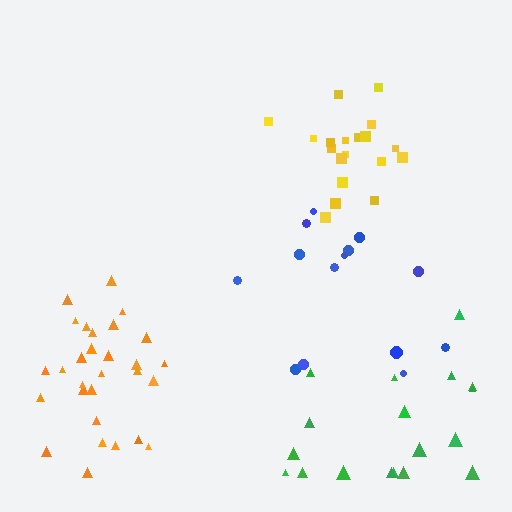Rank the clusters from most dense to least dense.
yellow, orange, green, blue.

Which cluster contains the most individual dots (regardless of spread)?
Orange (30).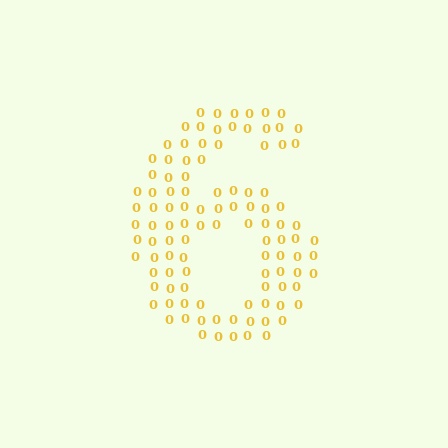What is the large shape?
The large shape is the digit 6.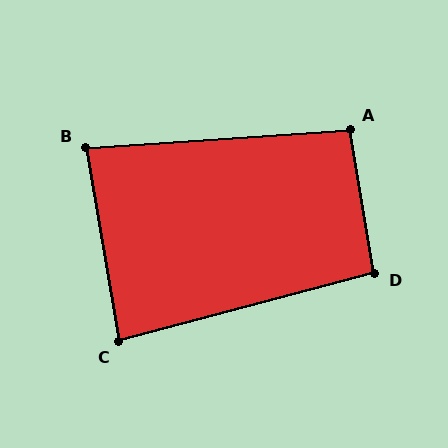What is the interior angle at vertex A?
Approximately 95 degrees (obtuse).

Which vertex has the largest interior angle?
D, at approximately 96 degrees.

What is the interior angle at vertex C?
Approximately 85 degrees (acute).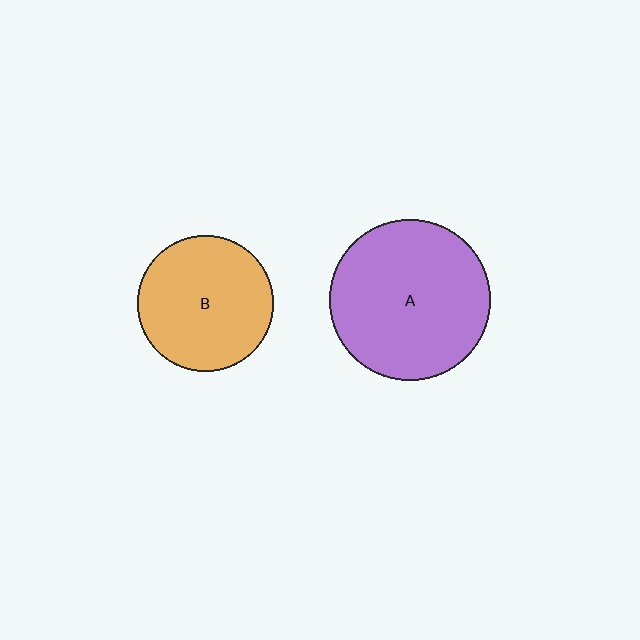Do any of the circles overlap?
No, none of the circles overlap.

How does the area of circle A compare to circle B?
Approximately 1.4 times.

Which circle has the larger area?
Circle A (purple).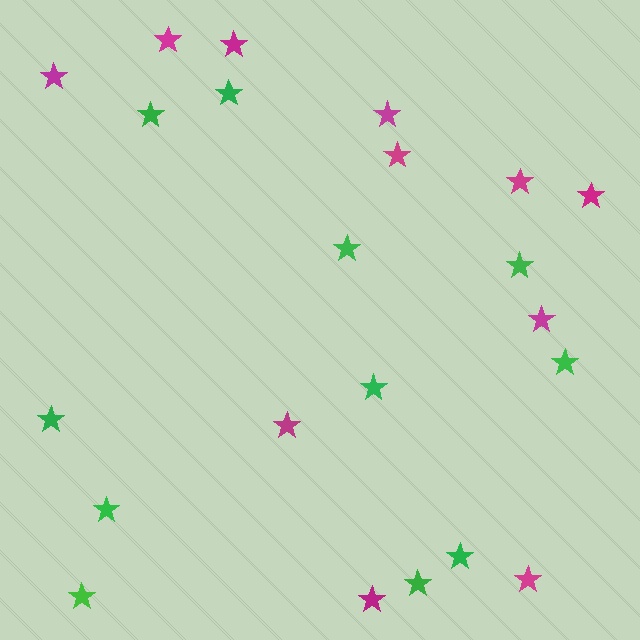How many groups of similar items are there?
There are 2 groups: one group of magenta stars (11) and one group of green stars (11).